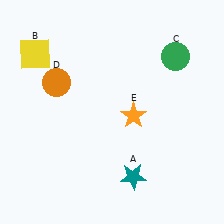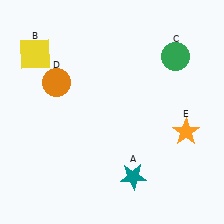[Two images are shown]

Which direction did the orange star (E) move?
The orange star (E) moved right.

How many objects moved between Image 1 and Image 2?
1 object moved between the two images.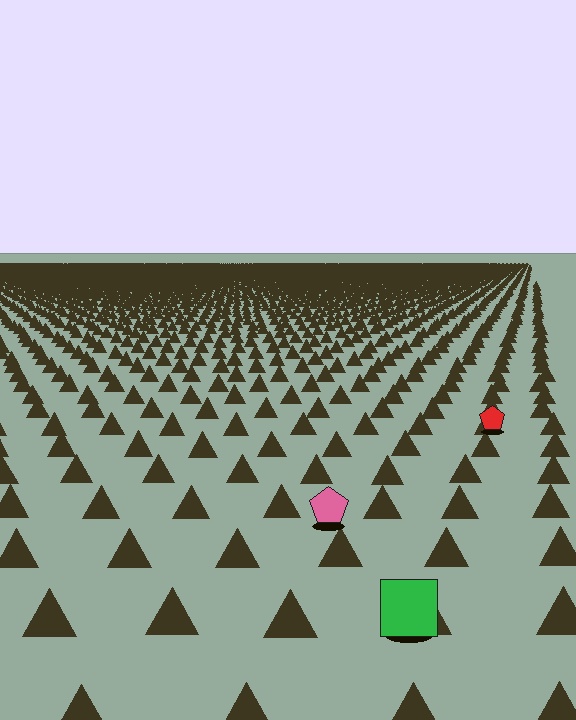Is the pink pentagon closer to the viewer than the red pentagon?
Yes. The pink pentagon is closer — you can tell from the texture gradient: the ground texture is coarser near it.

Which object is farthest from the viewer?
The red pentagon is farthest from the viewer. It appears smaller and the ground texture around it is denser.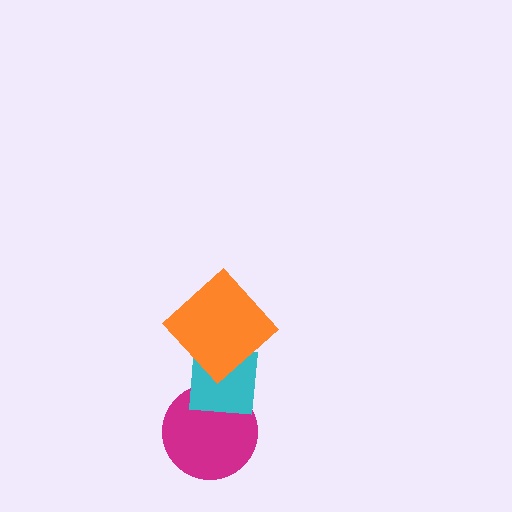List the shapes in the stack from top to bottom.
From top to bottom: the orange diamond, the cyan square, the magenta circle.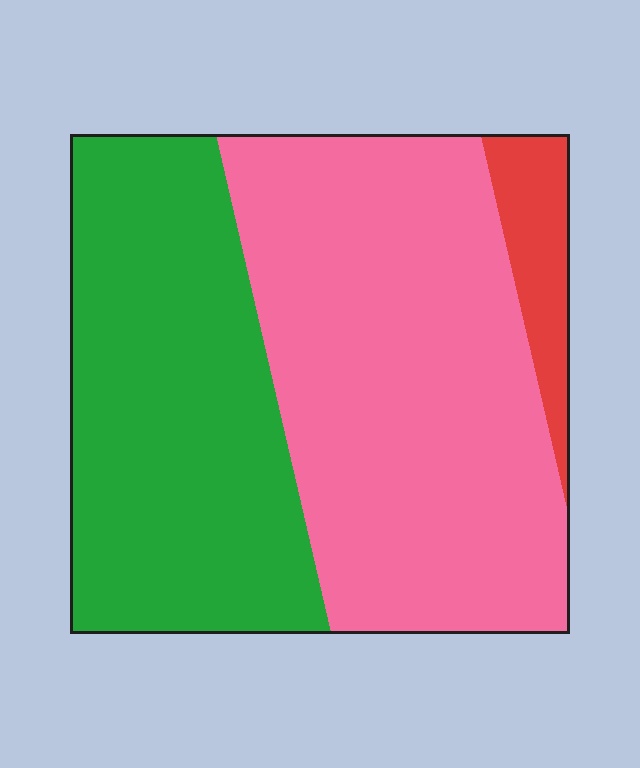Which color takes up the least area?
Red, at roughly 5%.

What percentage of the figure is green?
Green covers around 40% of the figure.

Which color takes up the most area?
Pink, at roughly 50%.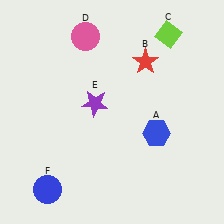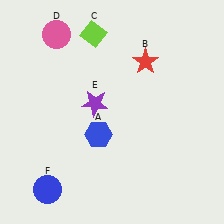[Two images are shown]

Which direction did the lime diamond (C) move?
The lime diamond (C) moved left.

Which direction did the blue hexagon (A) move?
The blue hexagon (A) moved left.